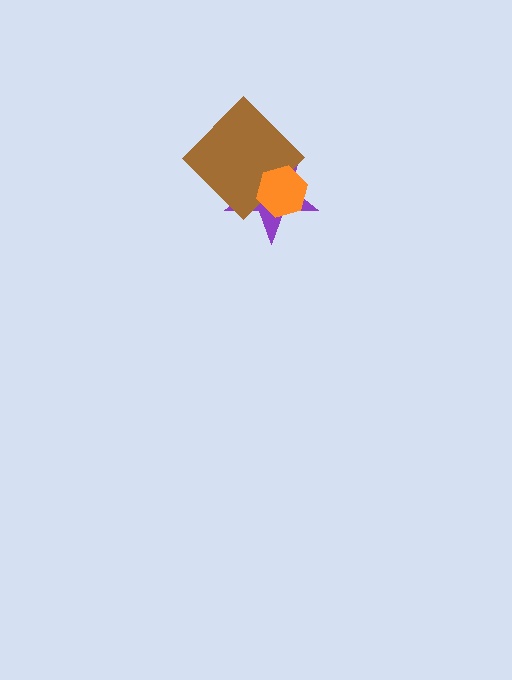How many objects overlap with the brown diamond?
2 objects overlap with the brown diamond.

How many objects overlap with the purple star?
2 objects overlap with the purple star.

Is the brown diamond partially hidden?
Yes, it is partially covered by another shape.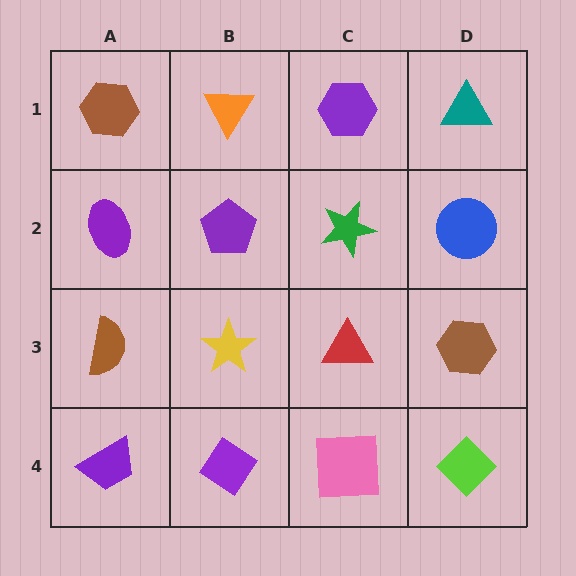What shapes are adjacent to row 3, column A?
A purple ellipse (row 2, column A), a purple trapezoid (row 4, column A), a yellow star (row 3, column B).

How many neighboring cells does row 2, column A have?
3.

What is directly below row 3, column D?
A lime diamond.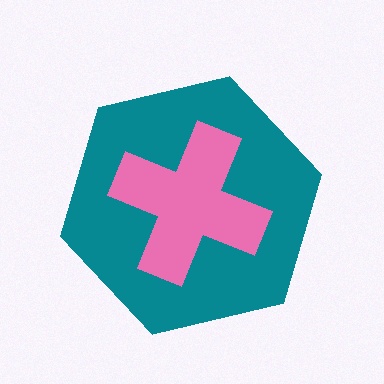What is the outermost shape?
The teal hexagon.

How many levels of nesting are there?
2.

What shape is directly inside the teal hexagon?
The pink cross.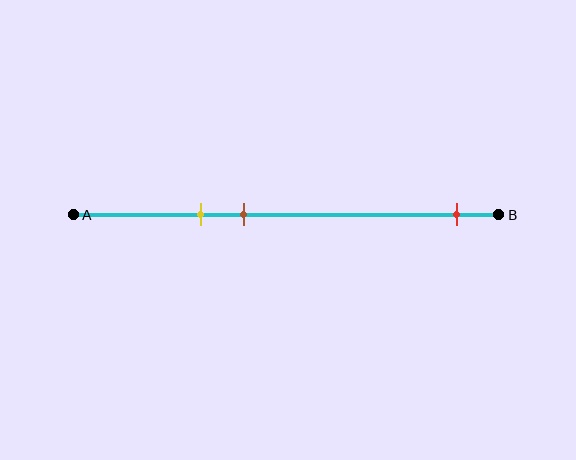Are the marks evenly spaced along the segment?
No, the marks are not evenly spaced.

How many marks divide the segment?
There are 3 marks dividing the segment.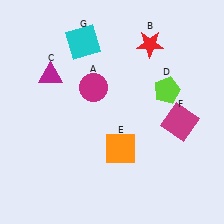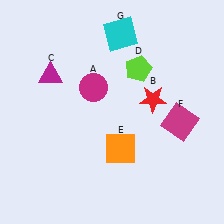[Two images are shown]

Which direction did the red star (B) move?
The red star (B) moved down.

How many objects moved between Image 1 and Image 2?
3 objects moved between the two images.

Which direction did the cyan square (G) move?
The cyan square (G) moved right.